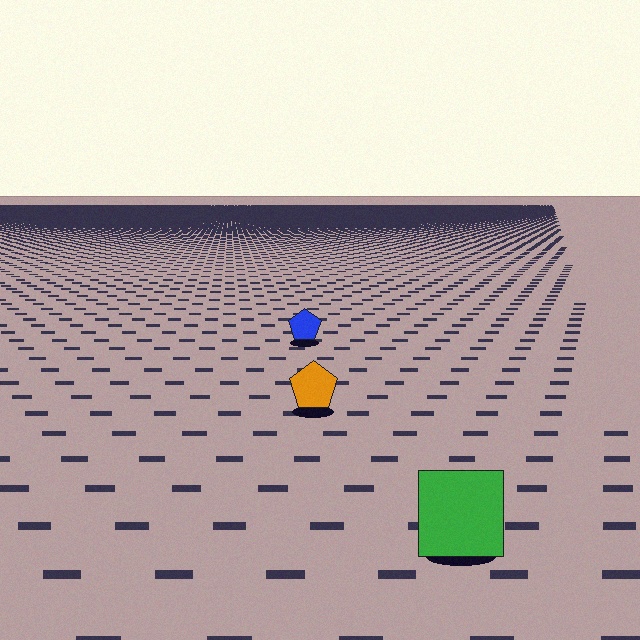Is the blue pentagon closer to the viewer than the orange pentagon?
No. The orange pentagon is closer — you can tell from the texture gradient: the ground texture is coarser near it.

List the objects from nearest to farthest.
From nearest to farthest: the green square, the orange pentagon, the blue pentagon.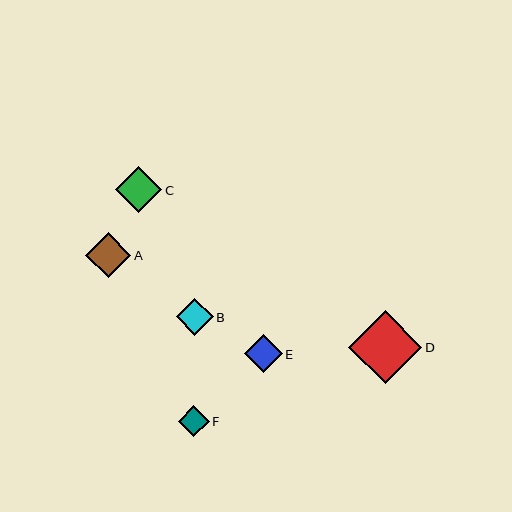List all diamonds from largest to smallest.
From largest to smallest: D, C, A, E, B, F.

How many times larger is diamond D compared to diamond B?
Diamond D is approximately 2.0 times the size of diamond B.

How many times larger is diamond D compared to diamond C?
Diamond D is approximately 1.6 times the size of diamond C.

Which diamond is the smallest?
Diamond F is the smallest with a size of approximately 31 pixels.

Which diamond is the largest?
Diamond D is the largest with a size of approximately 73 pixels.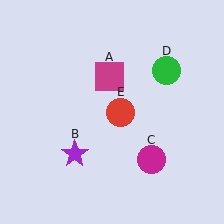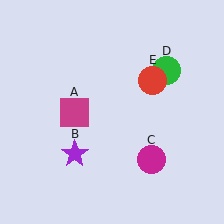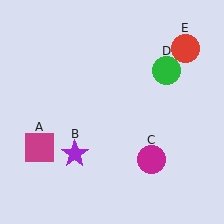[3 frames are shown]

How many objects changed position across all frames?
2 objects changed position: magenta square (object A), red circle (object E).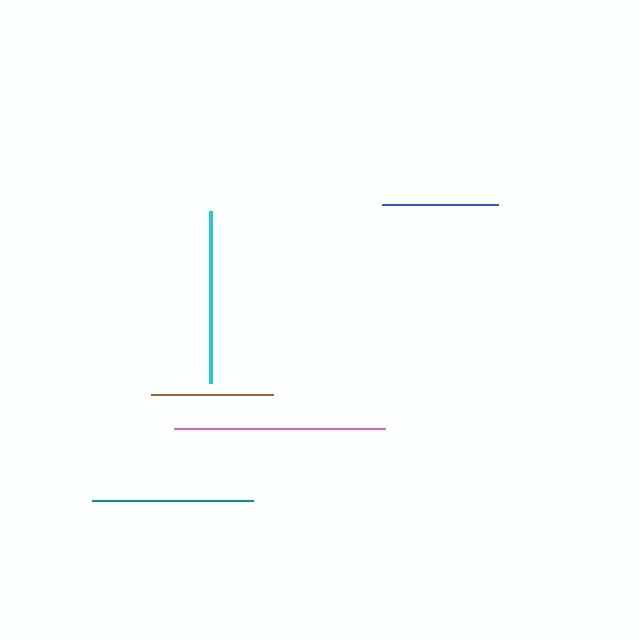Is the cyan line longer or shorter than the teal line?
The cyan line is longer than the teal line.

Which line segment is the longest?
The pink line is the longest at approximately 211 pixels.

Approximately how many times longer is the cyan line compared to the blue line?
The cyan line is approximately 1.5 times the length of the blue line.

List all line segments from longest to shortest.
From longest to shortest: pink, cyan, teal, brown, blue.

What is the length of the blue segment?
The blue segment is approximately 116 pixels long.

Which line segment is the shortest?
The blue line is the shortest at approximately 116 pixels.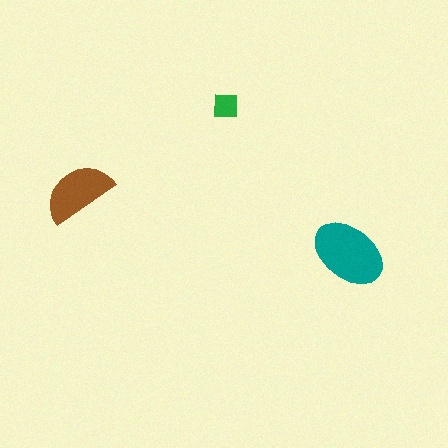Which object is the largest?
The teal ellipse.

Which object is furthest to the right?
The teal ellipse is rightmost.